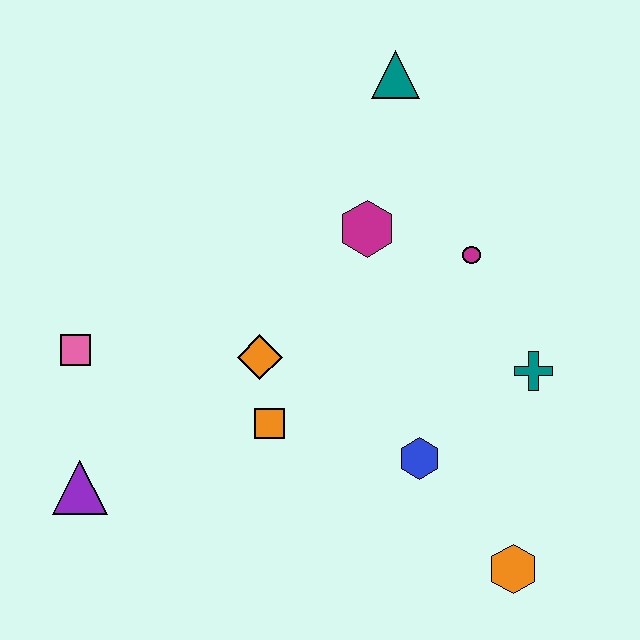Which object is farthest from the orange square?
The teal triangle is farthest from the orange square.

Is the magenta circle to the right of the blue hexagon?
Yes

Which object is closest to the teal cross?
The magenta circle is closest to the teal cross.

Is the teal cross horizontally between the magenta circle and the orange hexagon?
No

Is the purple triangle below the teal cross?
Yes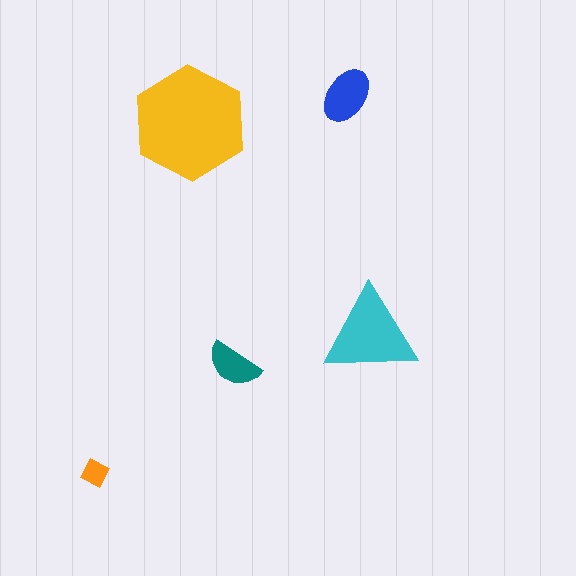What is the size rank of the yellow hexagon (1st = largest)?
1st.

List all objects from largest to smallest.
The yellow hexagon, the cyan triangle, the blue ellipse, the teal semicircle, the orange diamond.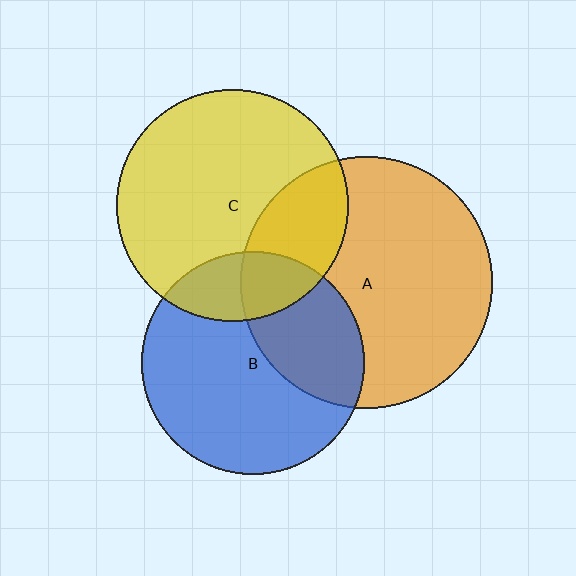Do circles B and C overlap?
Yes.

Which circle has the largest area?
Circle A (orange).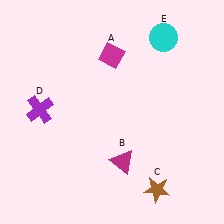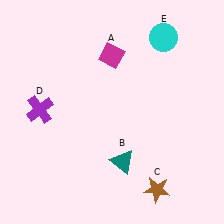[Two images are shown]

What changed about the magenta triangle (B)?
In Image 1, B is magenta. In Image 2, it changed to teal.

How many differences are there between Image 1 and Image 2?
There is 1 difference between the two images.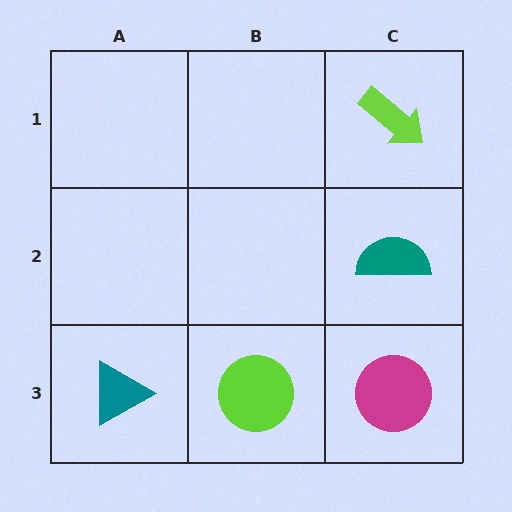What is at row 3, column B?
A lime circle.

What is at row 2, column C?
A teal semicircle.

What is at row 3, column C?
A magenta circle.